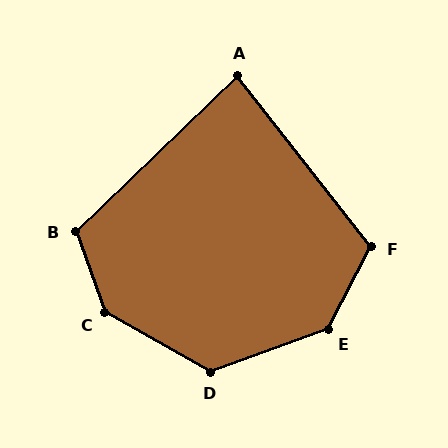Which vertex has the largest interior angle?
C, at approximately 139 degrees.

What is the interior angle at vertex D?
Approximately 131 degrees (obtuse).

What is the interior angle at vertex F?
Approximately 115 degrees (obtuse).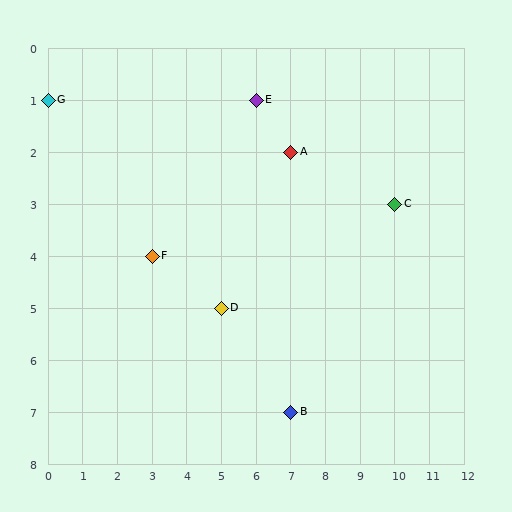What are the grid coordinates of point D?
Point D is at grid coordinates (5, 5).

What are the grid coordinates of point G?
Point G is at grid coordinates (0, 1).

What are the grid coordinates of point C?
Point C is at grid coordinates (10, 3).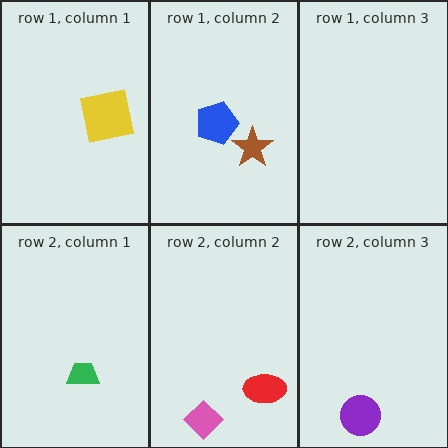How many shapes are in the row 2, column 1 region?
1.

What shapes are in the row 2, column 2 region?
The pink diamond, the red ellipse.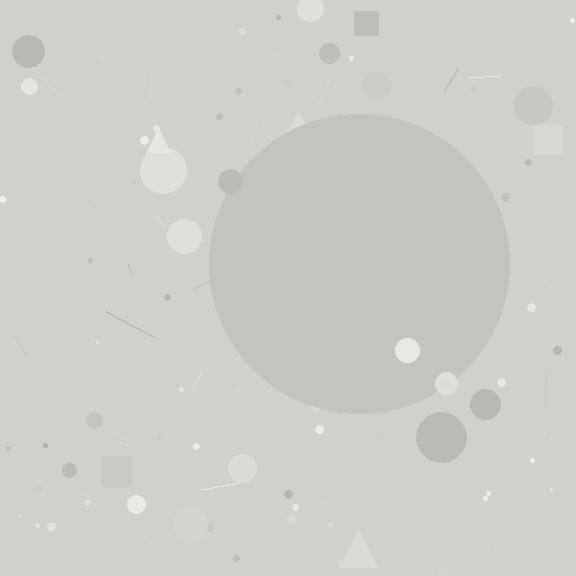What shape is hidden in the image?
A circle is hidden in the image.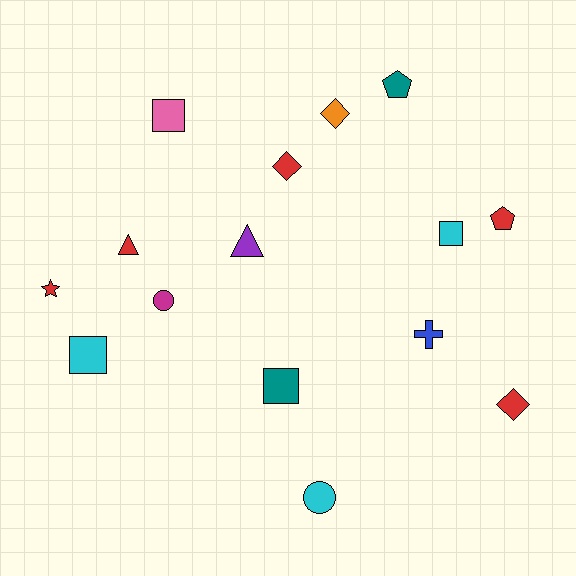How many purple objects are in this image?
There is 1 purple object.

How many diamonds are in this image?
There are 3 diamonds.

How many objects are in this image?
There are 15 objects.